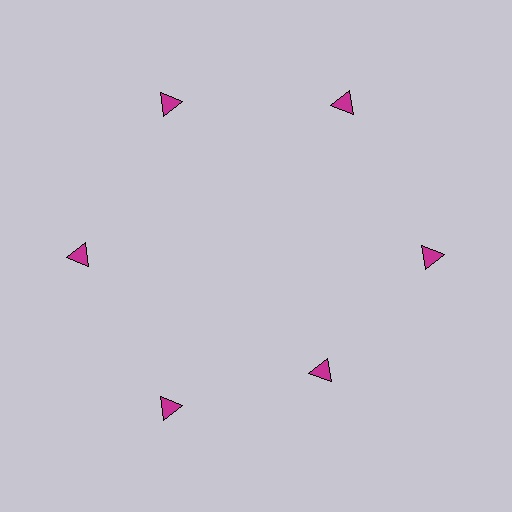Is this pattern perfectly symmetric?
No. The 6 magenta triangles are arranged in a ring, but one element near the 5 o'clock position is pulled inward toward the center, breaking the 6-fold rotational symmetry.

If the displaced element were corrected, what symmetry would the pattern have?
It would have 6-fold rotational symmetry — the pattern would map onto itself every 60 degrees.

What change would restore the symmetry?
The symmetry would be restored by moving it outward, back onto the ring so that all 6 triangles sit at equal angles and equal distance from the center.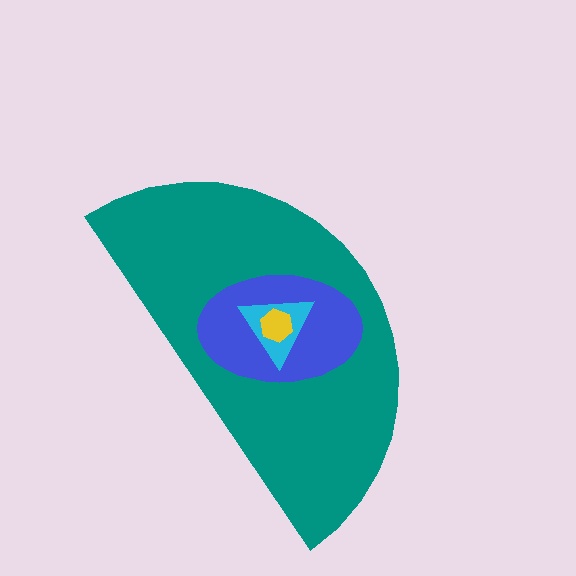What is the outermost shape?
The teal semicircle.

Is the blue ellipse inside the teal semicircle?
Yes.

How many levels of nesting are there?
4.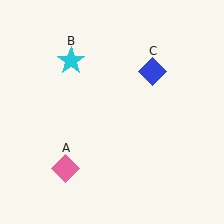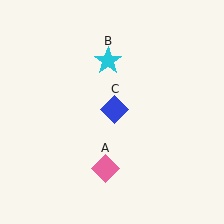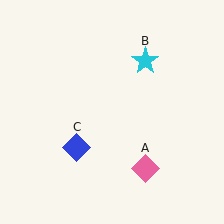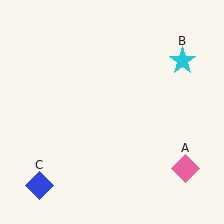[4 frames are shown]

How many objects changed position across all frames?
3 objects changed position: pink diamond (object A), cyan star (object B), blue diamond (object C).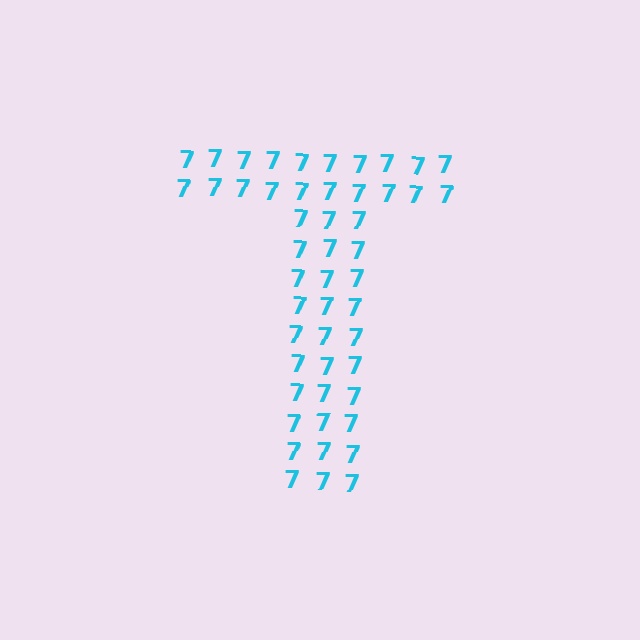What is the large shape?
The large shape is the letter T.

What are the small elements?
The small elements are digit 7's.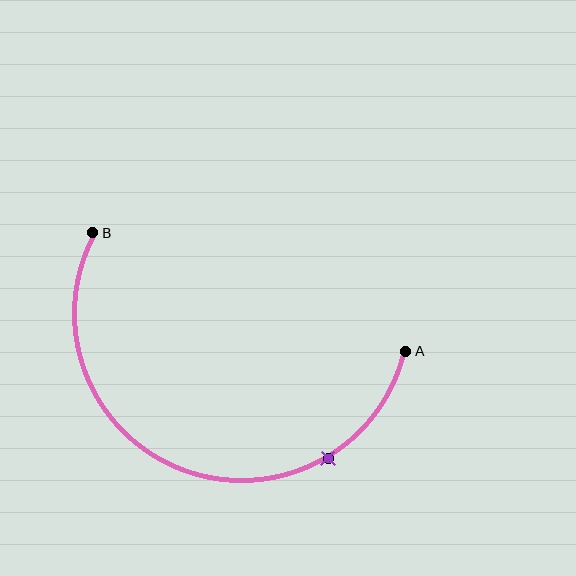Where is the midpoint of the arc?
The arc midpoint is the point on the curve farthest from the straight line joining A and B. It sits below that line.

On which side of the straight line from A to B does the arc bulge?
The arc bulges below the straight line connecting A and B.